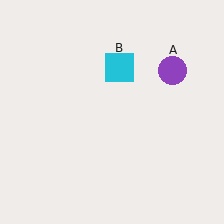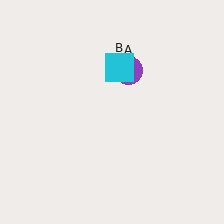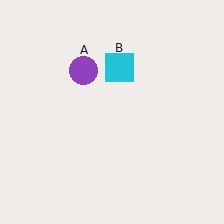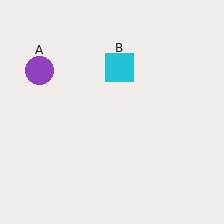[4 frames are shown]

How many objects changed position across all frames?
1 object changed position: purple circle (object A).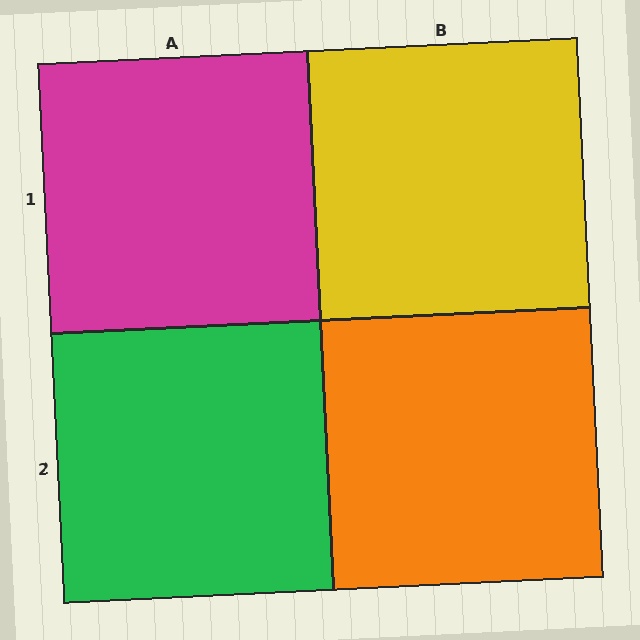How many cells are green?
1 cell is green.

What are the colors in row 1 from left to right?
Magenta, yellow.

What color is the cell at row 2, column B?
Orange.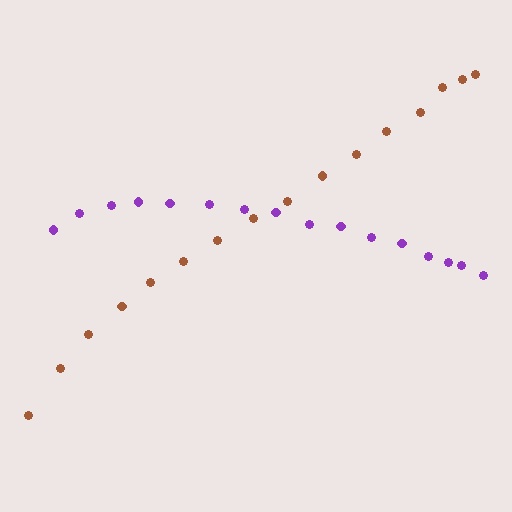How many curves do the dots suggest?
There are 2 distinct paths.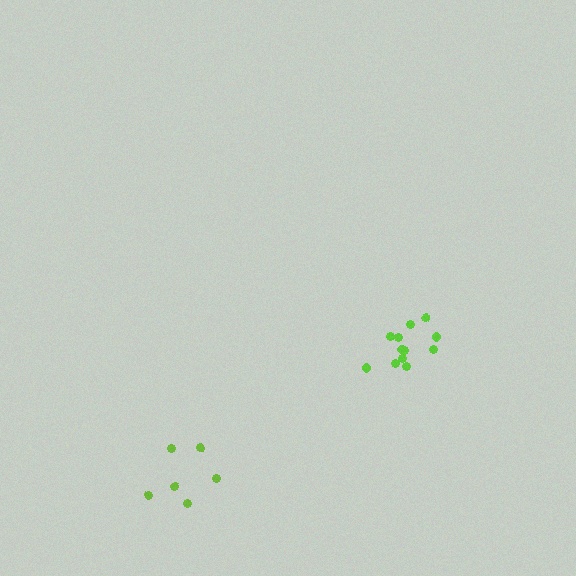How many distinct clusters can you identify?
There are 2 distinct clusters.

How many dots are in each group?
Group 1: 12 dots, Group 2: 6 dots (18 total).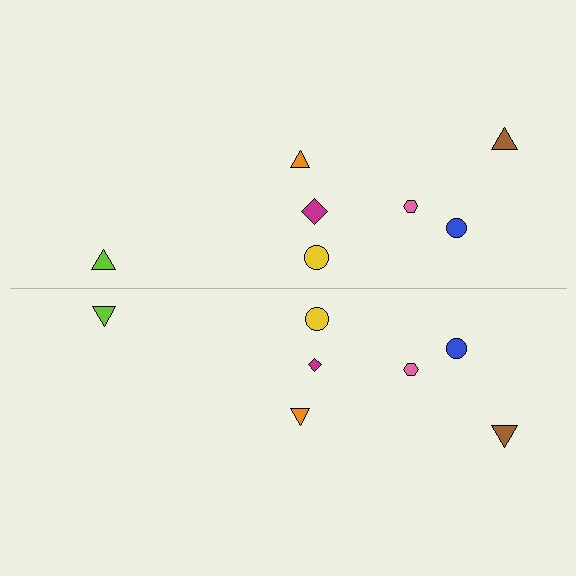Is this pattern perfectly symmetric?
No, the pattern is not perfectly symmetric. The magenta diamond on the bottom side has a different size than its mirror counterpart.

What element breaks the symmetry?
The magenta diamond on the bottom side has a different size than its mirror counterpart.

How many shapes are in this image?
There are 14 shapes in this image.